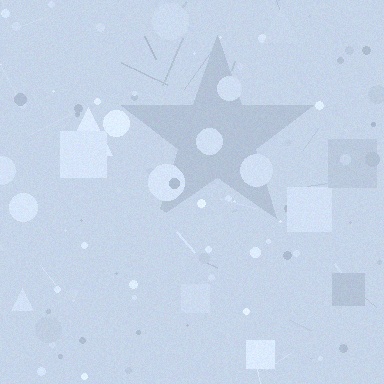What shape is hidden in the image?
A star is hidden in the image.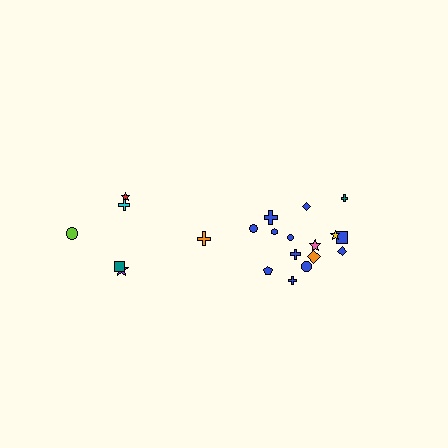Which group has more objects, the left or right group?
The right group.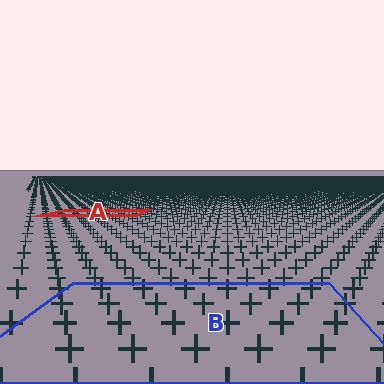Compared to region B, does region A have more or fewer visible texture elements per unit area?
Region A has more texture elements per unit area — they are packed more densely because it is farther away.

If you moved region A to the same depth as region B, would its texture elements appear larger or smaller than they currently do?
They would appear larger. At a closer depth, the same texture elements are projected at a bigger on-screen size.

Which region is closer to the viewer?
Region B is closer. The texture elements there are larger and more spread out.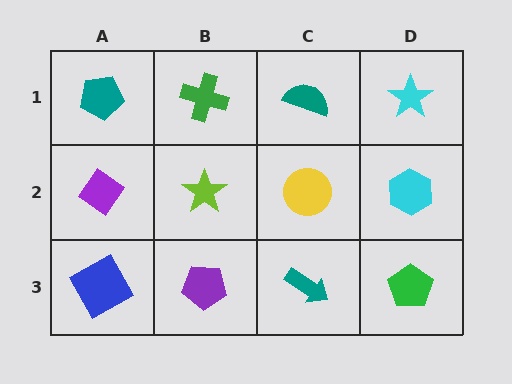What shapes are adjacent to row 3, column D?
A cyan hexagon (row 2, column D), a teal arrow (row 3, column C).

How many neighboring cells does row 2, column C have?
4.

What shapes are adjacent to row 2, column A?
A teal pentagon (row 1, column A), a blue square (row 3, column A), a lime star (row 2, column B).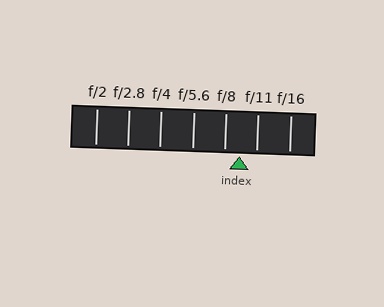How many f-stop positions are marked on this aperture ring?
There are 7 f-stop positions marked.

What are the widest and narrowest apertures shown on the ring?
The widest aperture shown is f/2 and the narrowest is f/16.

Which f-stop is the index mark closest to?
The index mark is closest to f/8.